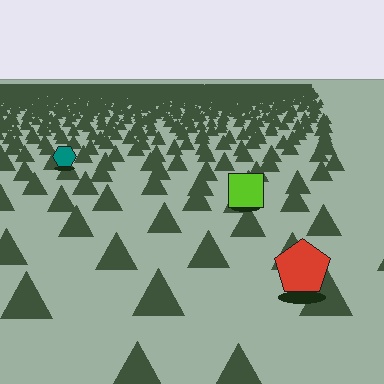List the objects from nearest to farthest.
From nearest to farthest: the red pentagon, the lime square, the teal hexagon.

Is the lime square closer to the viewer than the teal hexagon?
Yes. The lime square is closer — you can tell from the texture gradient: the ground texture is coarser near it.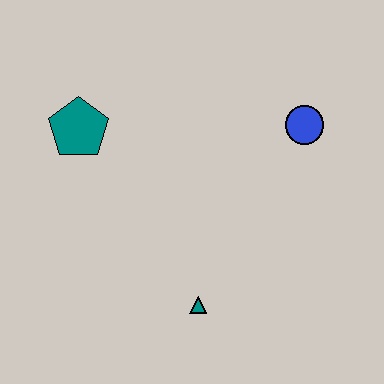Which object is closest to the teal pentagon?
The teal triangle is closest to the teal pentagon.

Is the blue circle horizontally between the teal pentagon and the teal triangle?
No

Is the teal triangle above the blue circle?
No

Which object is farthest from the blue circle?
The teal pentagon is farthest from the blue circle.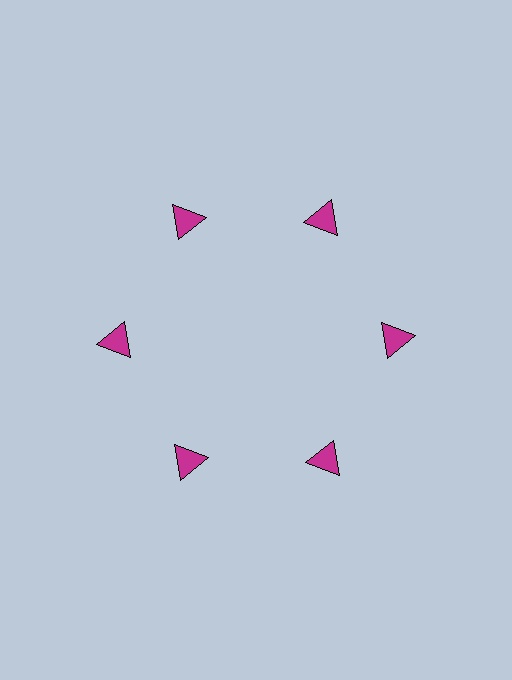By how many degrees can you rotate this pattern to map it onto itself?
The pattern maps onto itself every 60 degrees of rotation.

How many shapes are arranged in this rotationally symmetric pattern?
There are 6 shapes, arranged in 6 groups of 1.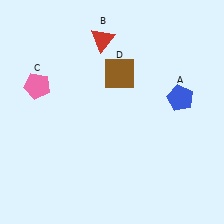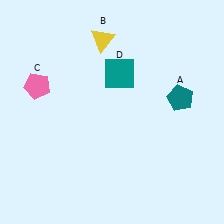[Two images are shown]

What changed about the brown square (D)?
In Image 1, D is brown. In Image 2, it changed to teal.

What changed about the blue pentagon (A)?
In Image 1, A is blue. In Image 2, it changed to teal.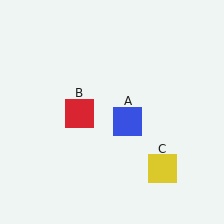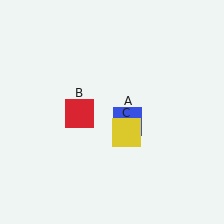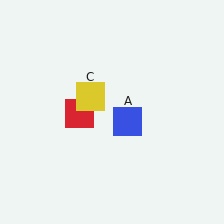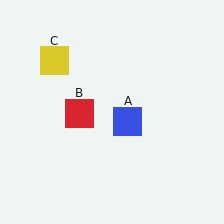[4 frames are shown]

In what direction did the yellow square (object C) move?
The yellow square (object C) moved up and to the left.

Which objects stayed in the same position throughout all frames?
Blue square (object A) and red square (object B) remained stationary.